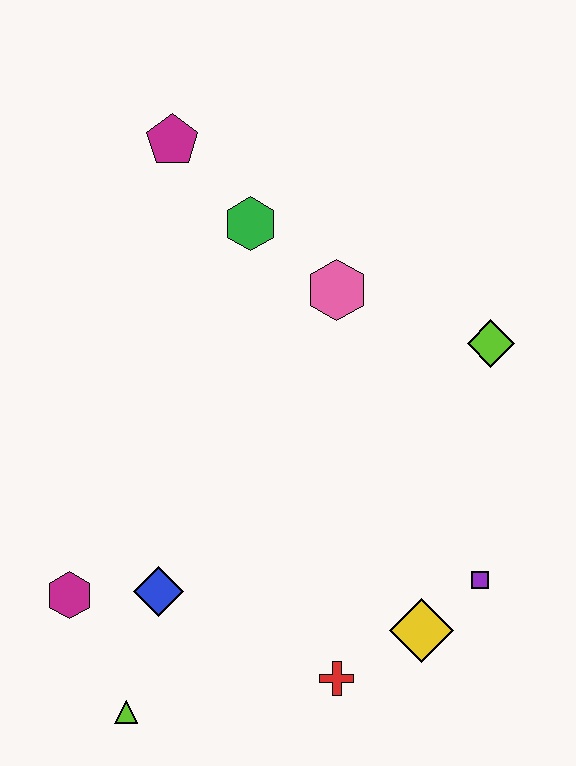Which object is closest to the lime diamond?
The pink hexagon is closest to the lime diamond.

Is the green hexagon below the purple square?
No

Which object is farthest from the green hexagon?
The lime triangle is farthest from the green hexagon.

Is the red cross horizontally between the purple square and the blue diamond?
Yes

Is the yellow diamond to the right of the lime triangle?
Yes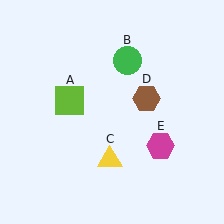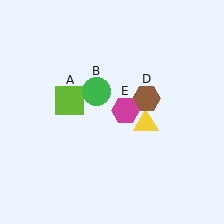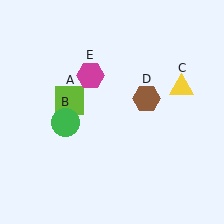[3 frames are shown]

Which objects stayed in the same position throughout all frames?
Lime square (object A) and brown hexagon (object D) remained stationary.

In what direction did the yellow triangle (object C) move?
The yellow triangle (object C) moved up and to the right.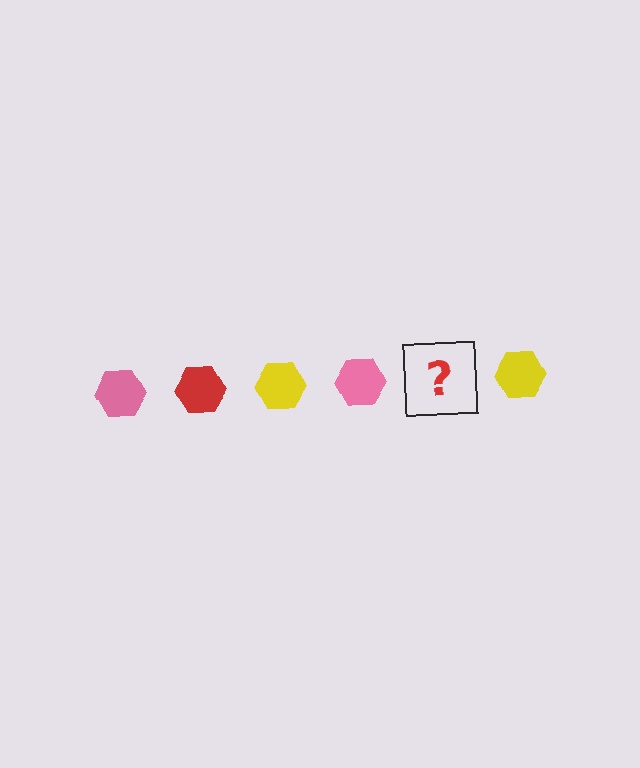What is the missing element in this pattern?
The missing element is a red hexagon.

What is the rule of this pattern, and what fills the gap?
The rule is that the pattern cycles through pink, red, yellow hexagons. The gap should be filled with a red hexagon.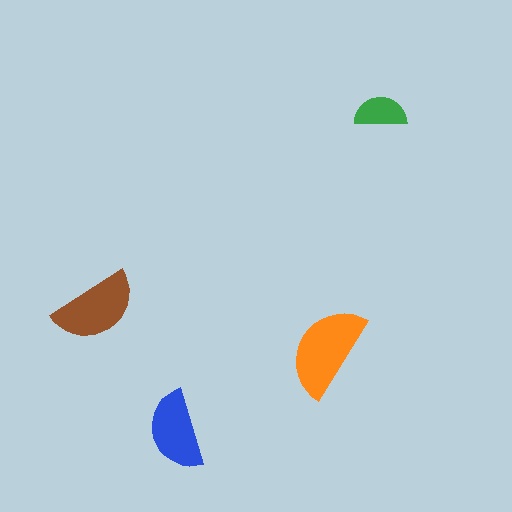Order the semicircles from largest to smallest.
the orange one, the brown one, the blue one, the green one.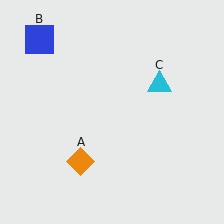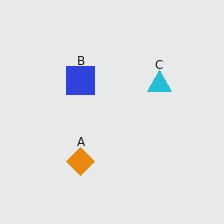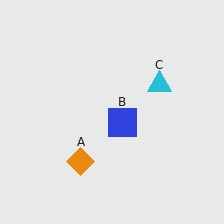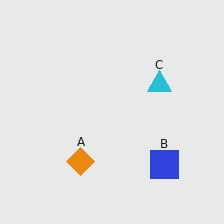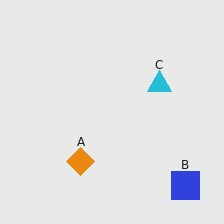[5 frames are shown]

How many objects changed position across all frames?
1 object changed position: blue square (object B).